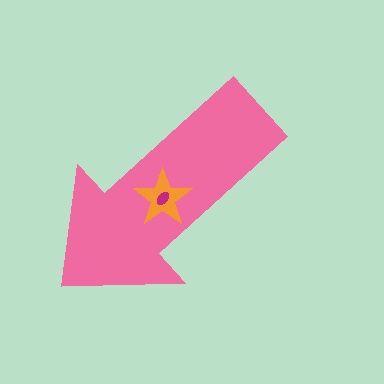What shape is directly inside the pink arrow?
The orange star.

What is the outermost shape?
The pink arrow.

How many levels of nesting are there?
3.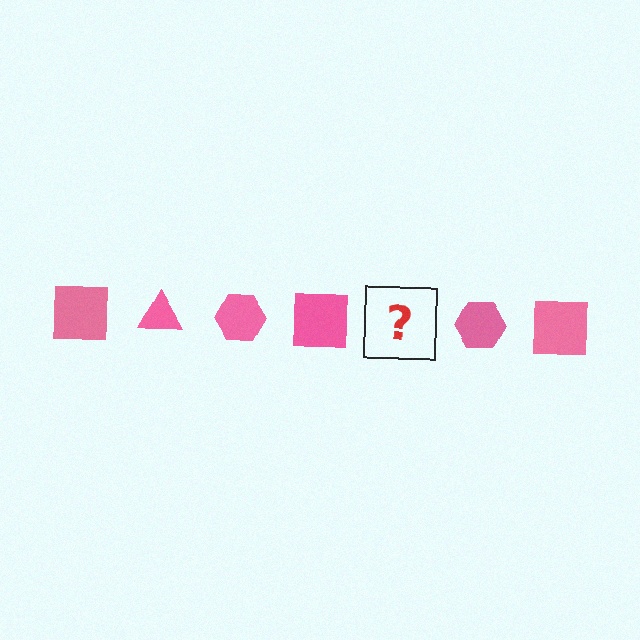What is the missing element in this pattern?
The missing element is a pink triangle.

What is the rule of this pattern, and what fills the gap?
The rule is that the pattern cycles through square, triangle, hexagon shapes in pink. The gap should be filled with a pink triangle.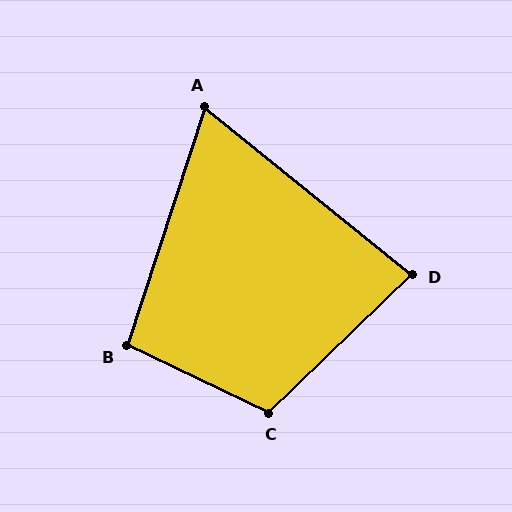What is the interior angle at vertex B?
Approximately 97 degrees (obtuse).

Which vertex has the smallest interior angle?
A, at approximately 69 degrees.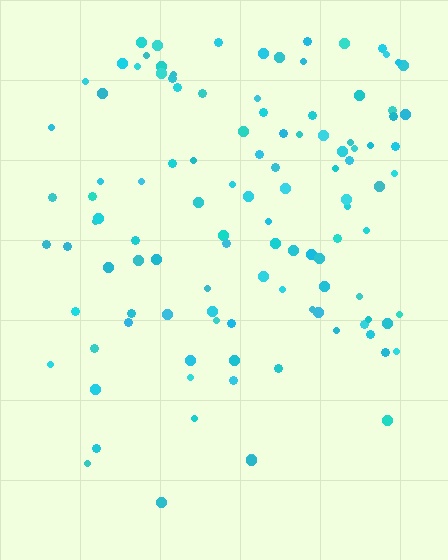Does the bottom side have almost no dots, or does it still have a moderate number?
Still a moderate number, just noticeably fewer than the top.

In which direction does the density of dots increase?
From bottom to top, with the top side densest.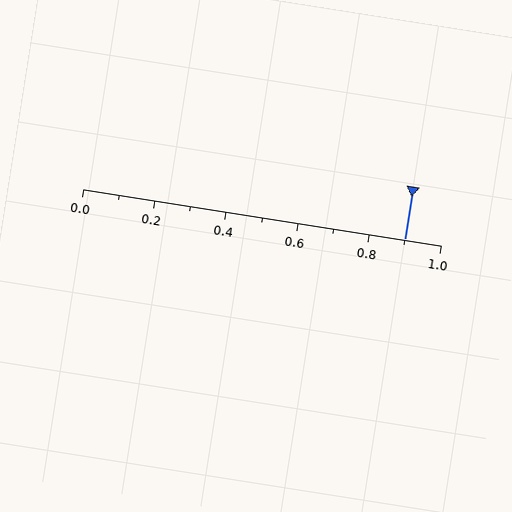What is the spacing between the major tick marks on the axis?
The major ticks are spaced 0.2 apart.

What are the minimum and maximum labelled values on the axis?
The axis runs from 0.0 to 1.0.